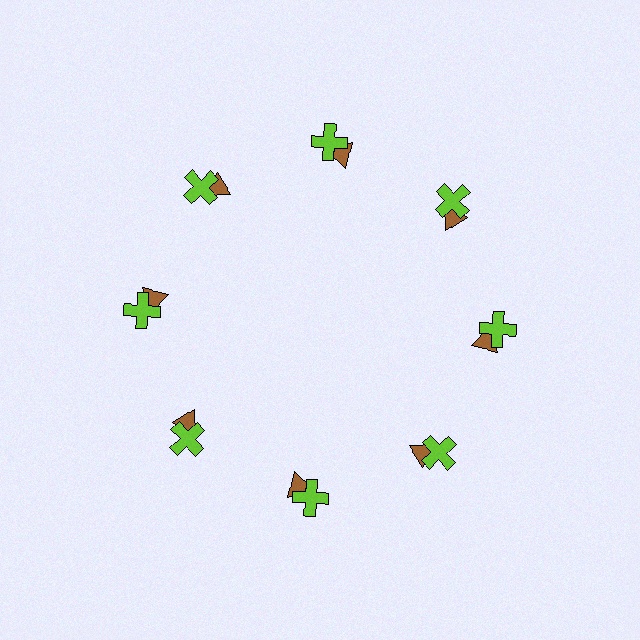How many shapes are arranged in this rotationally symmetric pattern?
There are 16 shapes, arranged in 8 groups of 2.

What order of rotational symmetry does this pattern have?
This pattern has 8-fold rotational symmetry.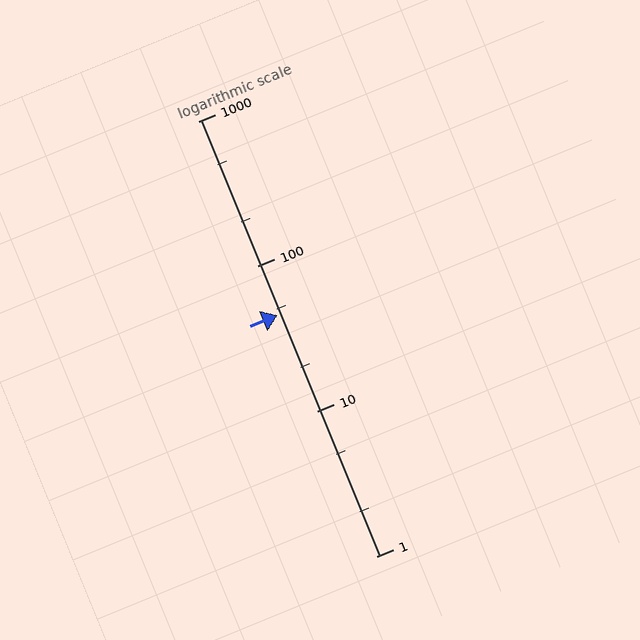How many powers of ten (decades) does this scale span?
The scale spans 3 decades, from 1 to 1000.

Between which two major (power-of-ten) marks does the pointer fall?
The pointer is between 10 and 100.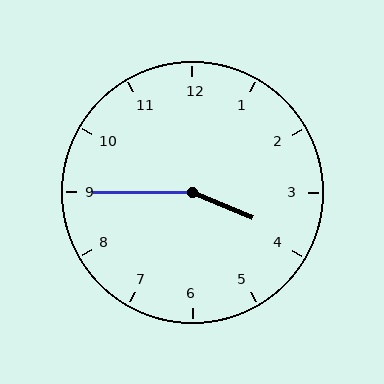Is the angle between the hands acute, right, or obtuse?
It is obtuse.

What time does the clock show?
3:45.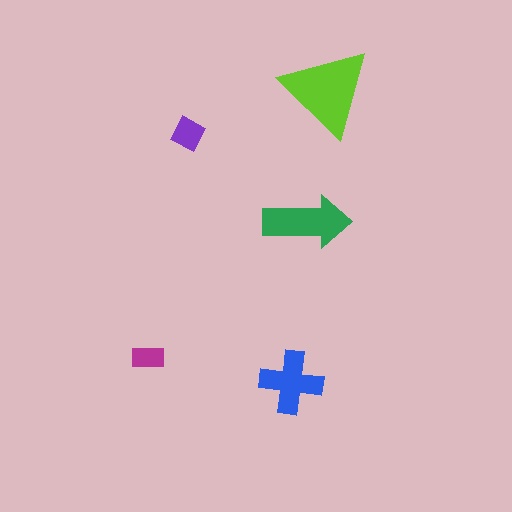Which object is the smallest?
The magenta rectangle.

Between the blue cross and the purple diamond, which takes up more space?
The blue cross.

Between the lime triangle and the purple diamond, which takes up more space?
The lime triangle.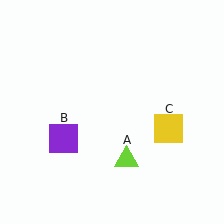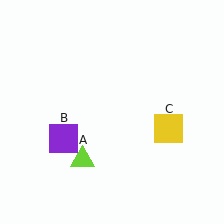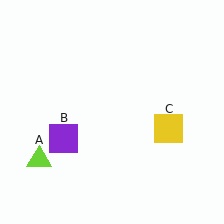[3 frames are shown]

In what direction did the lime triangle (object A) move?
The lime triangle (object A) moved left.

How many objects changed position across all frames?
1 object changed position: lime triangle (object A).